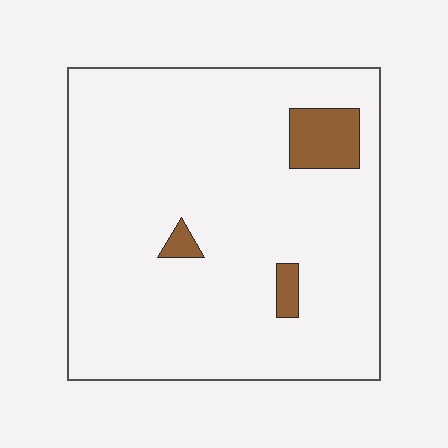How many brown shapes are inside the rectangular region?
3.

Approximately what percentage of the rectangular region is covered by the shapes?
Approximately 5%.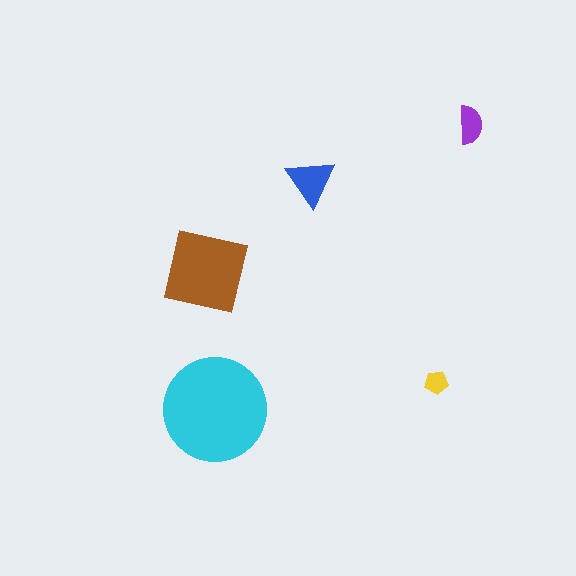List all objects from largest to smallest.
The cyan circle, the brown square, the blue triangle, the purple semicircle, the yellow pentagon.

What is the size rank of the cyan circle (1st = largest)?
1st.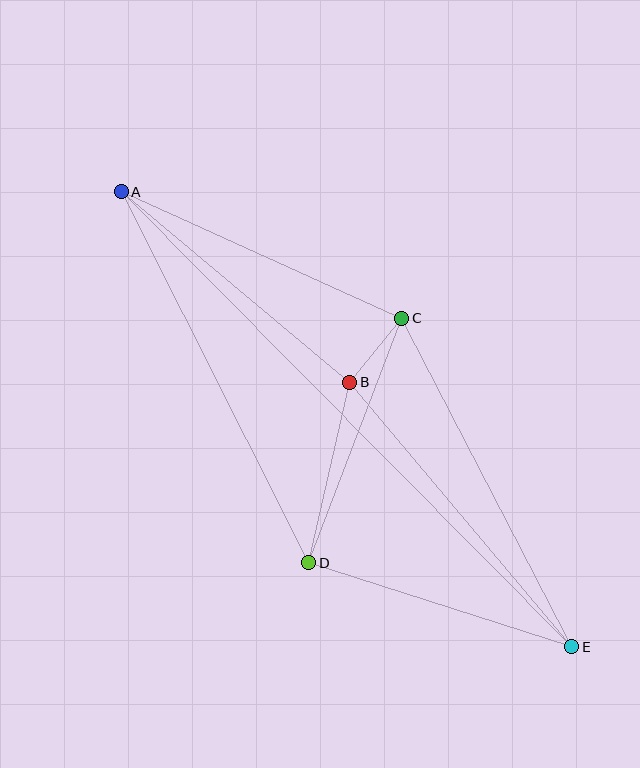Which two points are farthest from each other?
Points A and E are farthest from each other.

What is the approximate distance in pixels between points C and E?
The distance between C and E is approximately 370 pixels.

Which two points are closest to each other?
Points B and C are closest to each other.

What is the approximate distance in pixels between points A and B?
The distance between A and B is approximately 297 pixels.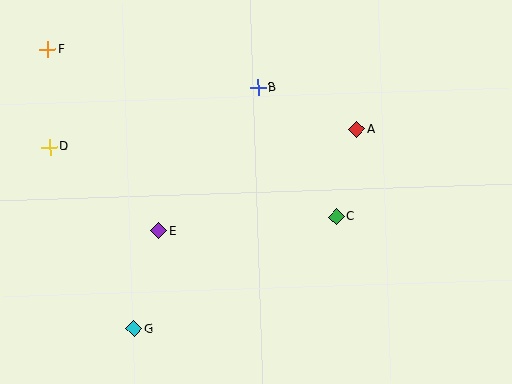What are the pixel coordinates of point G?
Point G is at (134, 329).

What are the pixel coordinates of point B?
Point B is at (258, 88).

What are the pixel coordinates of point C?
Point C is at (336, 217).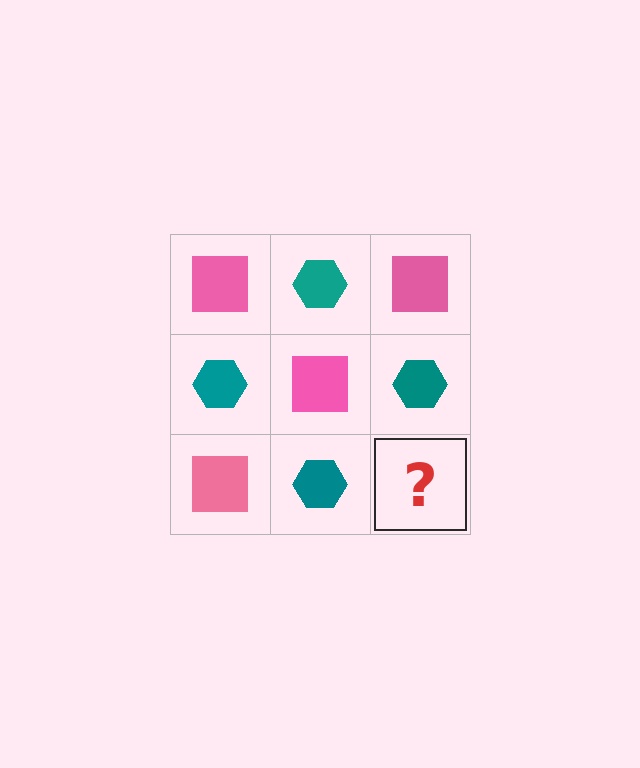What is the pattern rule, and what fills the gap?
The rule is that it alternates pink square and teal hexagon in a checkerboard pattern. The gap should be filled with a pink square.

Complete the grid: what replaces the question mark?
The question mark should be replaced with a pink square.